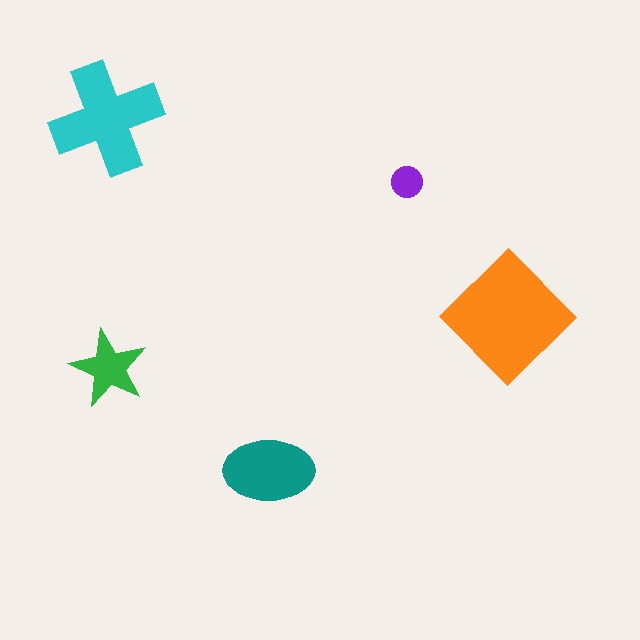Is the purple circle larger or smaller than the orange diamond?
Smaller.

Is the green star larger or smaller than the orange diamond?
Smaller.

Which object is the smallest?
The purple circle.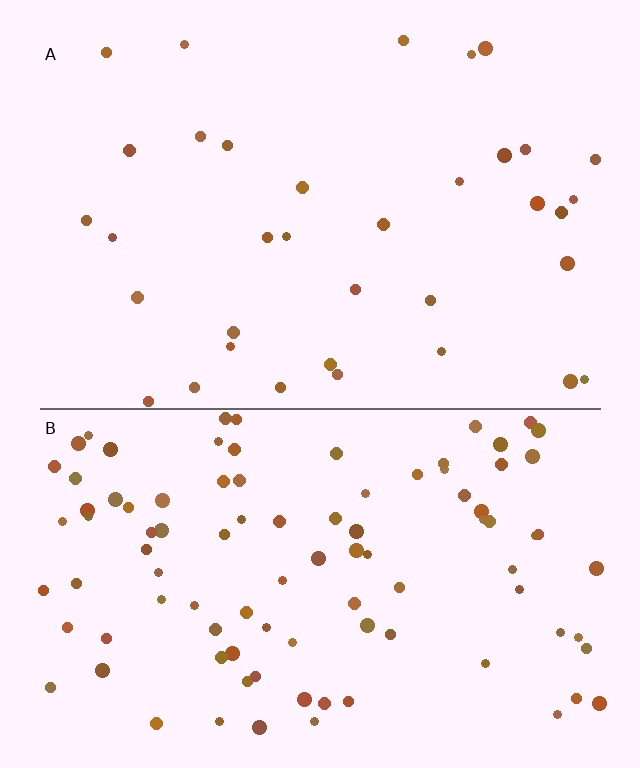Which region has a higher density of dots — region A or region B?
B (the bottom).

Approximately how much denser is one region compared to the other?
Approximately 2.8× — region B over region A.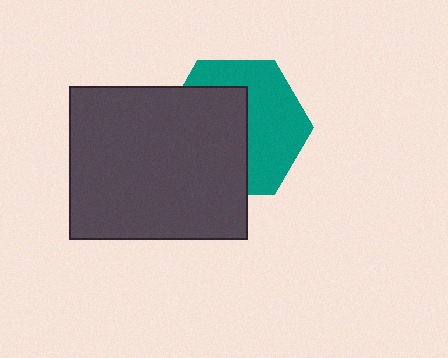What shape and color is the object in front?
The object in front is a dark gray rectangle.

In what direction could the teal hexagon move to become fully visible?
The teal hexagon could move right. That would shift it out from behind the dark gray rectangle entirely.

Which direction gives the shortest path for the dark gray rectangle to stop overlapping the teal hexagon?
Moving left gives the shortest separation.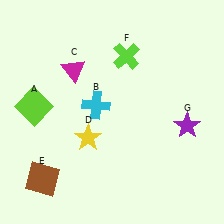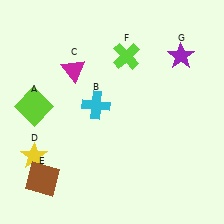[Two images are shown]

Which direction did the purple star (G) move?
The purple star (G) moved up.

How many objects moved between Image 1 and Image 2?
2 objects moved between the two images.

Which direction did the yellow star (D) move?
The yellow star (D) moved left.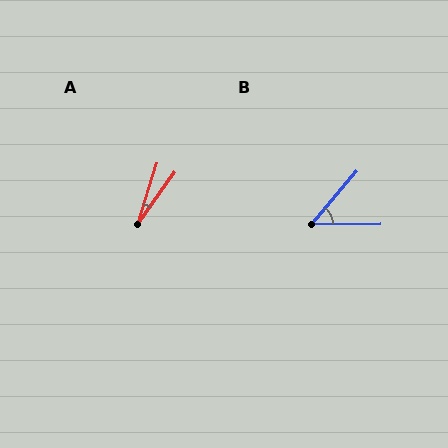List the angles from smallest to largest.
A (18°), B (49°).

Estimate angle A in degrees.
Approximately 18 degrees.